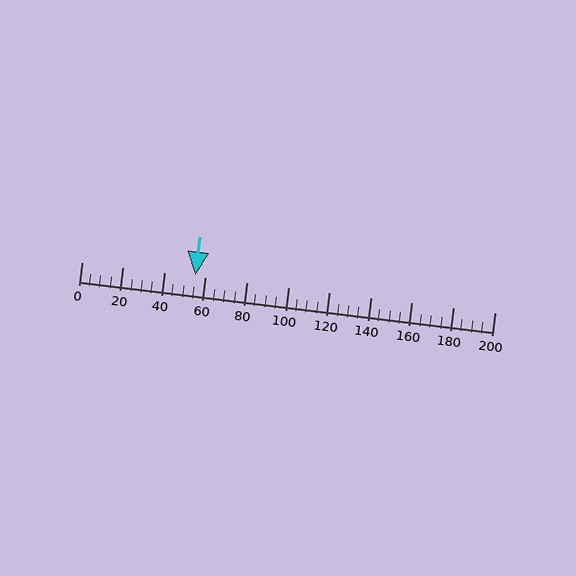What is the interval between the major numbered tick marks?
The major tick marks are spaced 20 units apart.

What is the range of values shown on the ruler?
The ruler shows values from 0 to 200.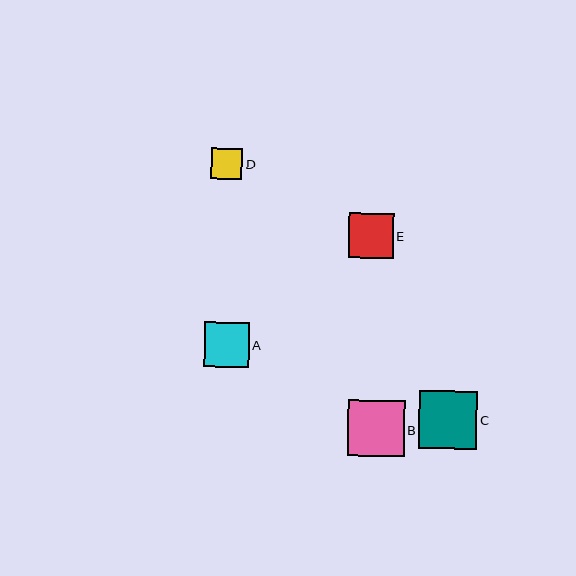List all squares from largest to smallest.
From largest to smallest: C, B, E, A, D.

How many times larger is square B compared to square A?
Square B is approximately 1.3 times the size of square A.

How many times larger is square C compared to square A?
Square C is approximately 1.3 times the size of square A.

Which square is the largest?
Square C is the largest with a size of approximately 58 pixels.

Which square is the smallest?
Square D is the smallest with a size of approximately 31 pixels.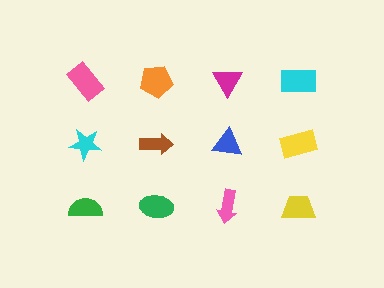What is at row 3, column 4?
A yellow trapezoid.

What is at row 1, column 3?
A magenta triangle.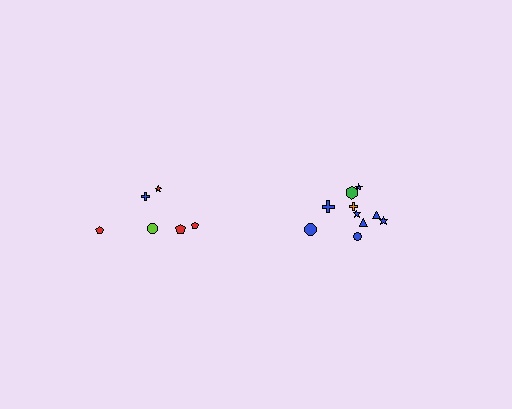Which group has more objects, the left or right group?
The right group.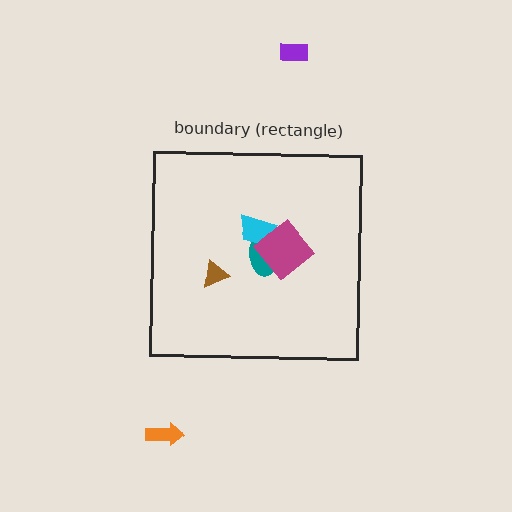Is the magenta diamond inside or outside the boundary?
Inside.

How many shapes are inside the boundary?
4 inside, 2 outside.